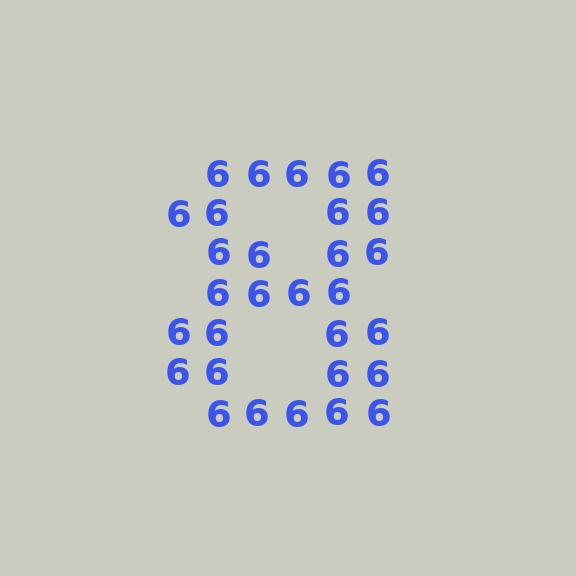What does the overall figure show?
The overall figure shows the digit 8.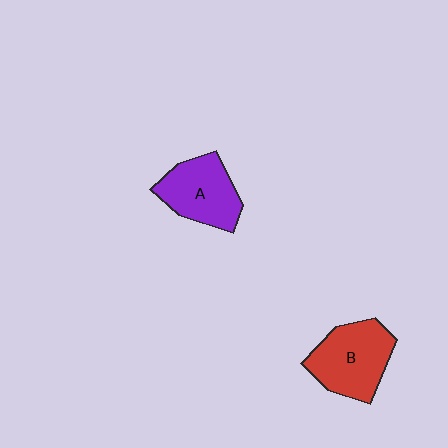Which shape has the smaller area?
Shape A (purple).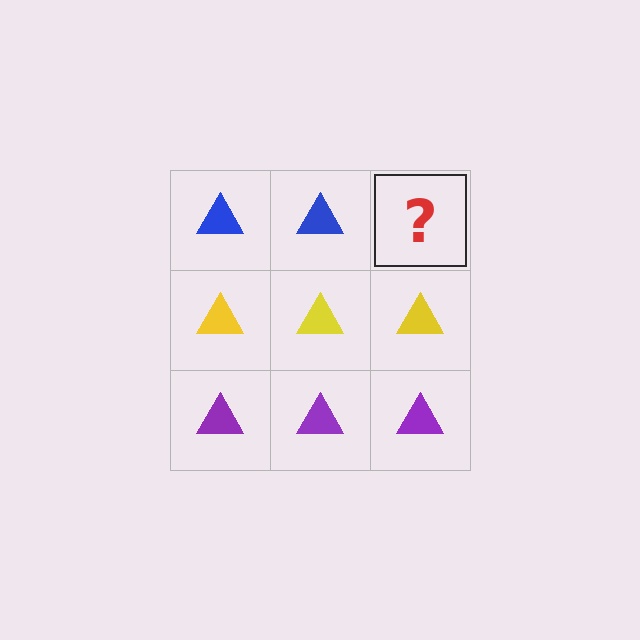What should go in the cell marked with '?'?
The missing cell should contain a blue triangle.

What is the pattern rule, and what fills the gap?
The rule is that each row has a consistent color. The gap should be filled with a blue triangle.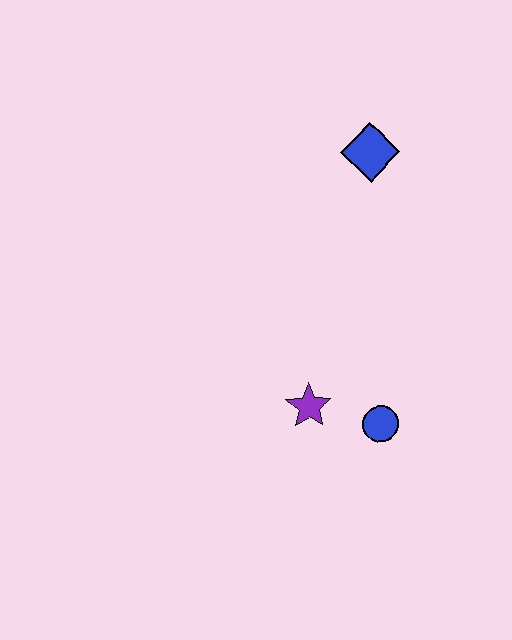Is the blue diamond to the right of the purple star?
Yes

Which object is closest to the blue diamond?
The purple star is closest to the blue diamond.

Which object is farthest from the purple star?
The blue diamond is farthest from the purple star.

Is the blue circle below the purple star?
Yes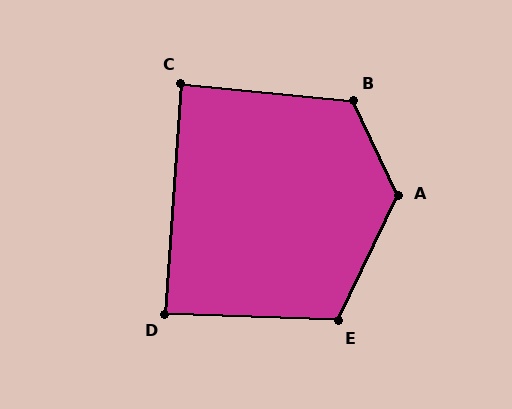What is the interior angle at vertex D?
Approximately 88 degrees (approximately right).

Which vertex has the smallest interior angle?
C, at approximately 88 degrees.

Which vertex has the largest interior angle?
A, at approximately 129 degrees.